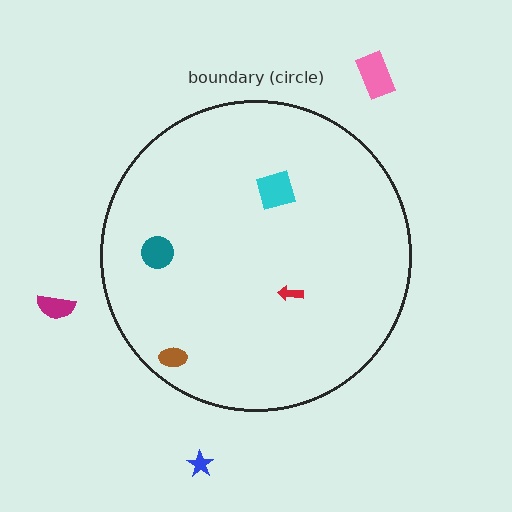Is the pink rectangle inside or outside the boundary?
Outside.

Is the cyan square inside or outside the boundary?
Inside.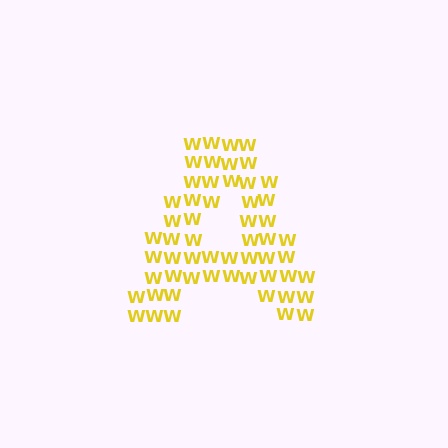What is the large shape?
The large shape is the letter A.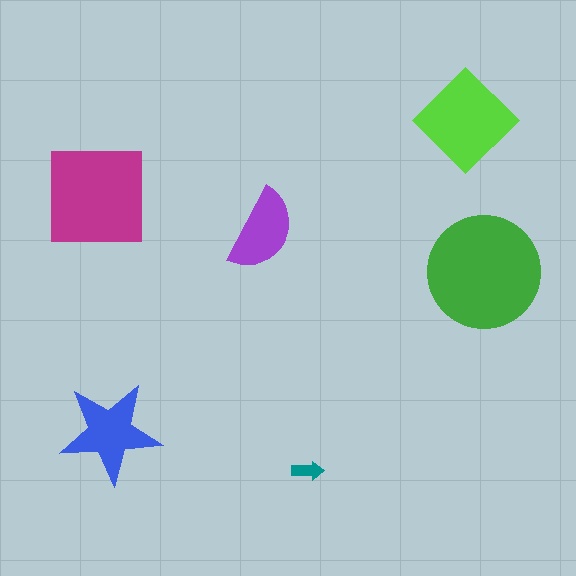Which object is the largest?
The green circle.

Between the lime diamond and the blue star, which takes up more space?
The lime diamond.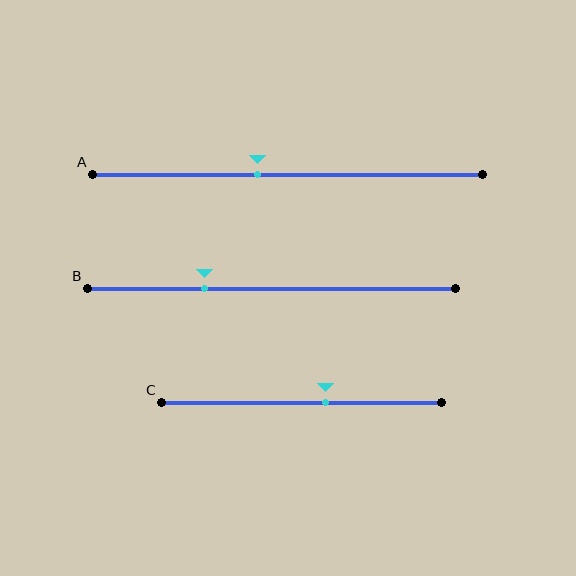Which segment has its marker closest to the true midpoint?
Segment A has its marker closest to the true midpoint.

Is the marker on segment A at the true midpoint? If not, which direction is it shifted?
No, the marker on segment A is shifted to the left by about 8% of the segment length.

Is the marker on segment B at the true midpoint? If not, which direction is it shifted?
No, the marker on segment B is shifted to the left by about 18% of the segment length.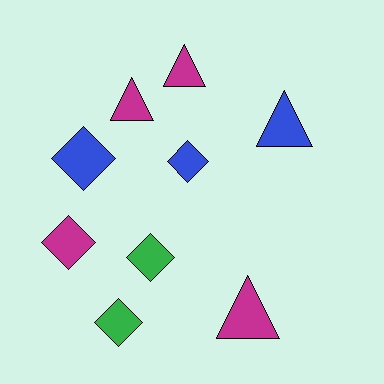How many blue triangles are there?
There is 1 blue triangle.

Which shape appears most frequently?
Diamond, with 5 objects.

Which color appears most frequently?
Magenta, with 4 objects.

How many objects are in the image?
There are 9 objects.